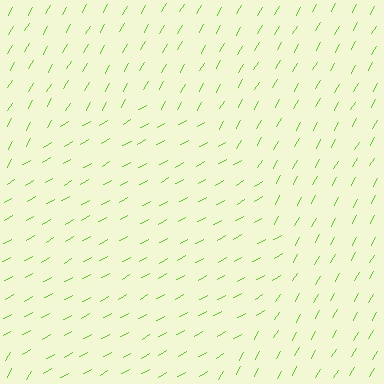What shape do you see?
I see a circle.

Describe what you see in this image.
The image is filled with small lime line segments. A circle region in the image has lines oriented differently from the surrounding lines, creating a visible texture boundary.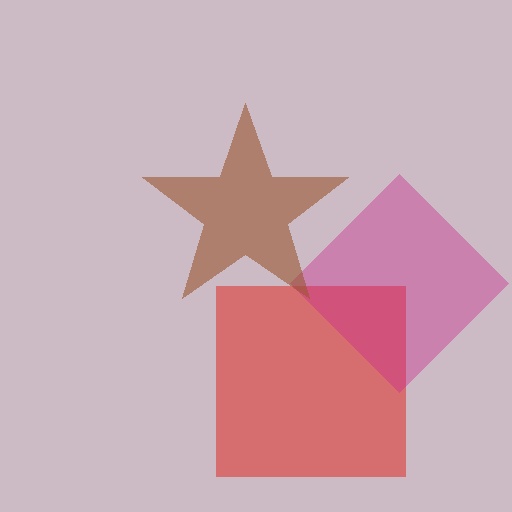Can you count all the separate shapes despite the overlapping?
Yes, there are 3 separate shapes.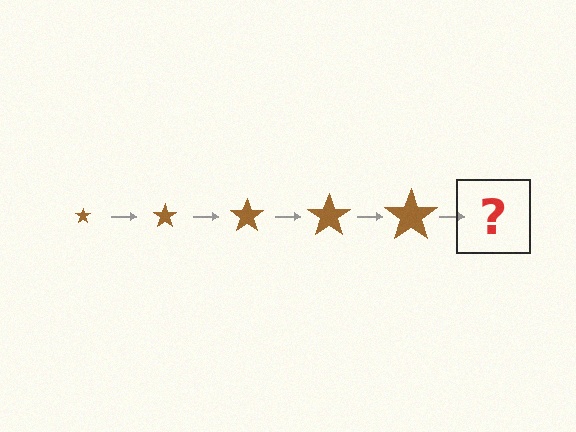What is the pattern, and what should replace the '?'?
The pattern is that the star gets progressively larger each step. The '?' should be a brown star, larger than the previous one.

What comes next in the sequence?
The next element should be a brown star, larger than the previous one.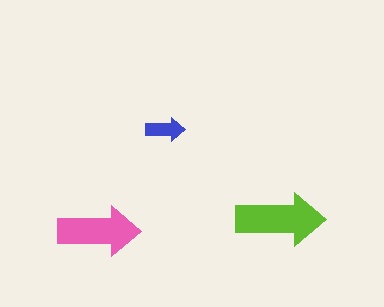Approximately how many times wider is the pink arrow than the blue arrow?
About 2 times wider.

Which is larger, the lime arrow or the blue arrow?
The lime one.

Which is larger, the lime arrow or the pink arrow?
The lime one.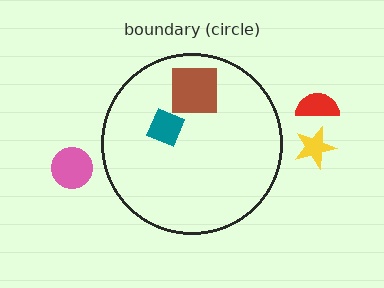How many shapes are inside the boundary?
2 inside, 3 outside.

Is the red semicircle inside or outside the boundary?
Outside.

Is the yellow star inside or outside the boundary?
Outside.